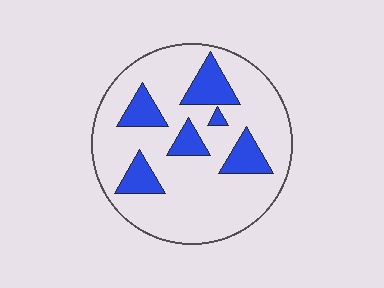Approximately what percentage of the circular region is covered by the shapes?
Approximately 20%.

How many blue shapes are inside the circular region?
6.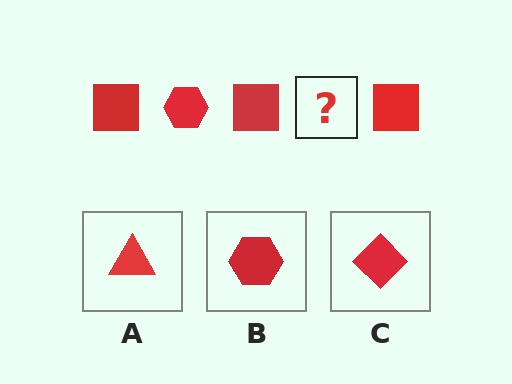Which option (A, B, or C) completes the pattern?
B.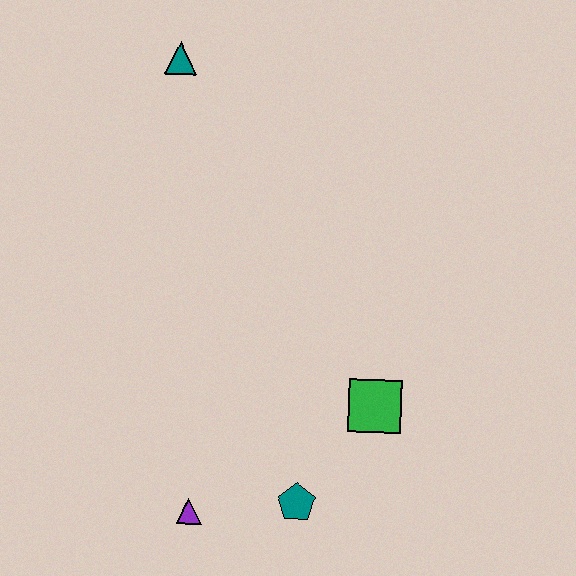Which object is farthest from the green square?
The teal triangle is farthest from the green square.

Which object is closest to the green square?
The teal pentagon is closest to the green square.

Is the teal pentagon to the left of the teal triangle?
No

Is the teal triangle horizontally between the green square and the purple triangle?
No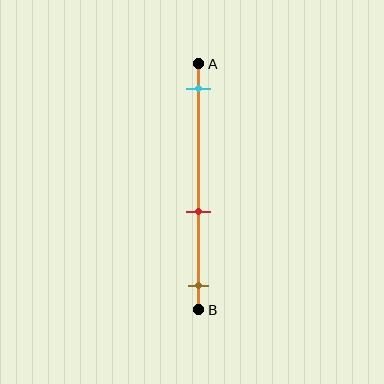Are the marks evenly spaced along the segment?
No, the marks are not evenly spaced.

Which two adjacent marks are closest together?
The red and brown marks are the closest adjacent pair.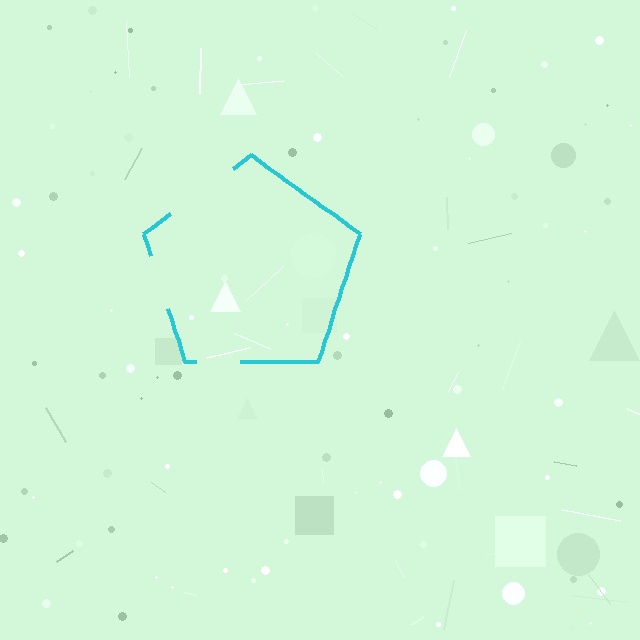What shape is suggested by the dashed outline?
The dashed outline suggests a pentagon.